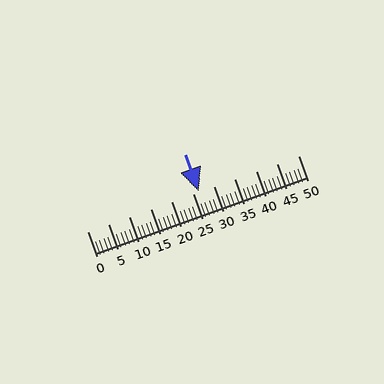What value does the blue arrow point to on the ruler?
The blue arrow points to approximately 26.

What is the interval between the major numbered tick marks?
The major tick marks are spaced 5 units apart.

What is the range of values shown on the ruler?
The ruler shows values from 0 to 50.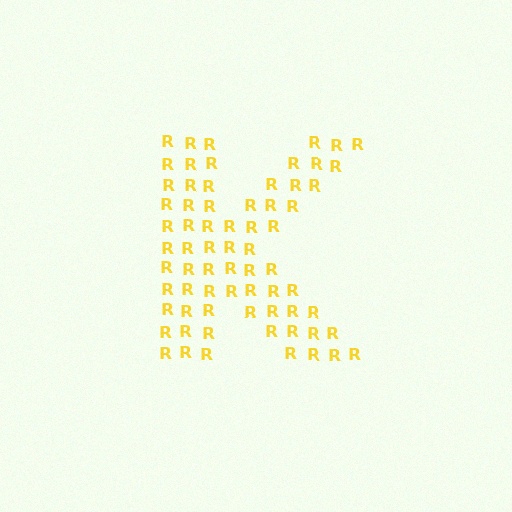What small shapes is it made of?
It is made of small letter R's.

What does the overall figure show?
The overall figure shows the letter K.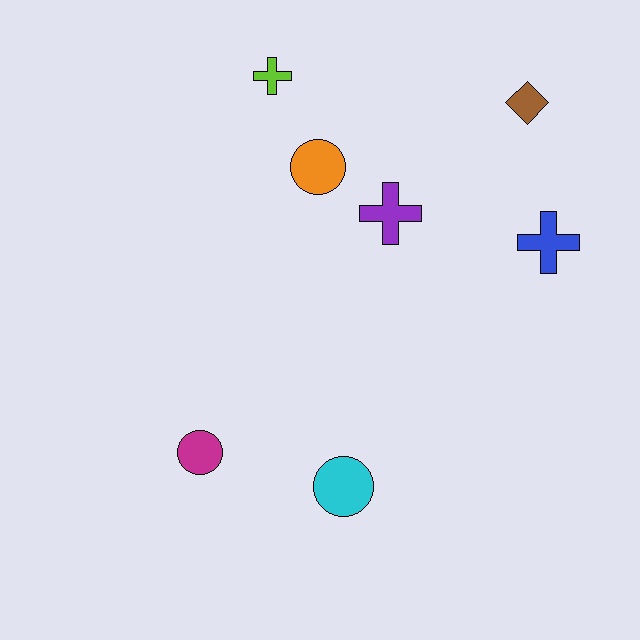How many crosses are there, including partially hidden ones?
There are 3 crosses.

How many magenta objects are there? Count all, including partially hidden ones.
There is 1 magenta object.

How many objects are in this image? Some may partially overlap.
There are 7 objects.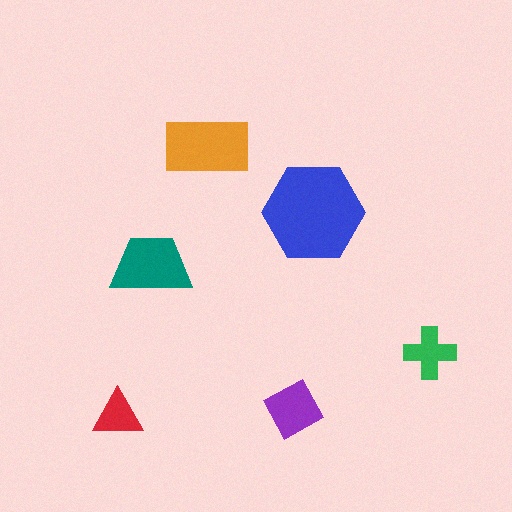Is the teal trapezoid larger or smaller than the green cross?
Larger.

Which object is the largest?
The blue hexagon.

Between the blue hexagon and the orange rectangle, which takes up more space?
The blue hexagon.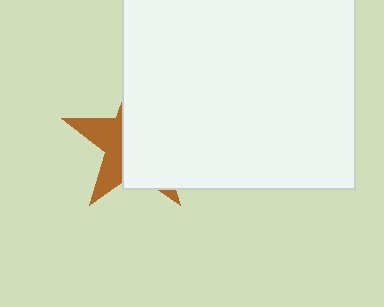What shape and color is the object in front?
The object in front is a white rectangle.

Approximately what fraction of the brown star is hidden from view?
Roughly 66% of the brown star is hidden behind the white rectangle.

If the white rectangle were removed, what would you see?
You would see the complete brown star.